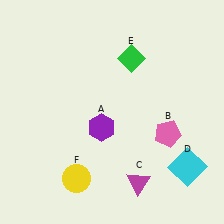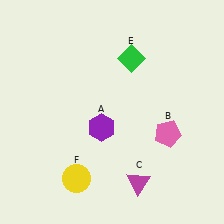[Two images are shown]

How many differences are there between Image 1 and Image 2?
There is 1 difference between the two images.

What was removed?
The cyan square (D) was removed in Image 2.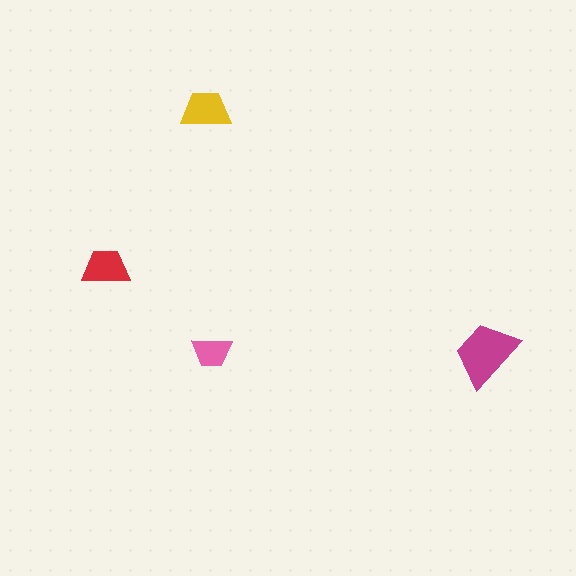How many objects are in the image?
There are 4 objects in the image.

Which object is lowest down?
The pink trapezoid is bottommost.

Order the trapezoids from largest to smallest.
the magenta one, the yellow one, the red one, the pink one.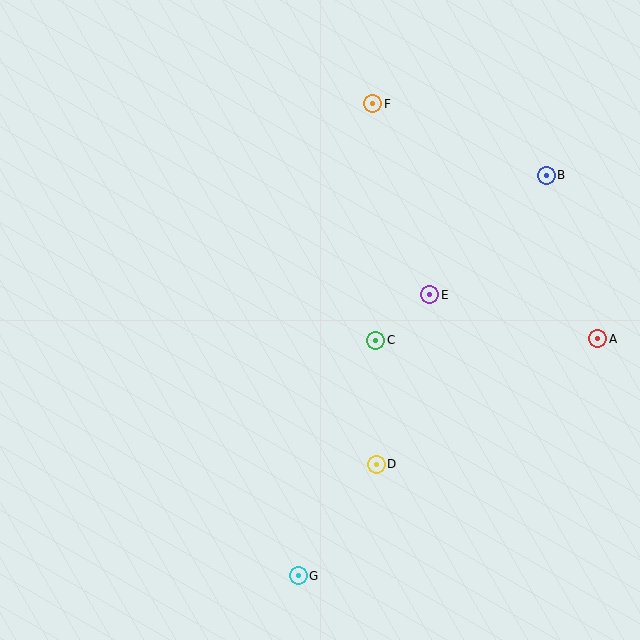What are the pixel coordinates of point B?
Point B is at (546, 175).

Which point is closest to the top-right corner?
Point B is closest to the top-right corner.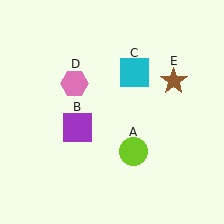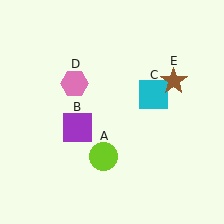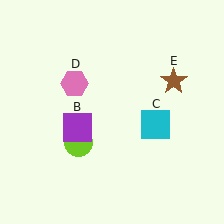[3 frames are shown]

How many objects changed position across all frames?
2 objects changed position: lime circle (object A), cyan square (object C).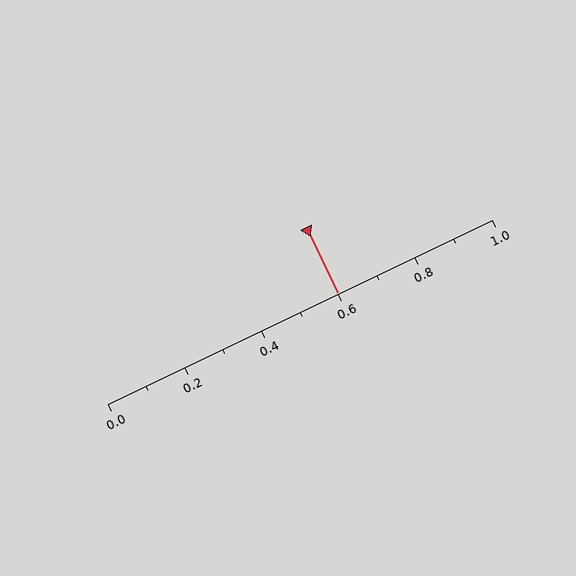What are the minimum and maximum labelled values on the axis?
The axis runs from 0.0 to 1.0.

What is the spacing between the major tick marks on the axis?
The major ticks are spaced 0.2 apart.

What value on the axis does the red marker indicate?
The marker indicates approximately 0.6.